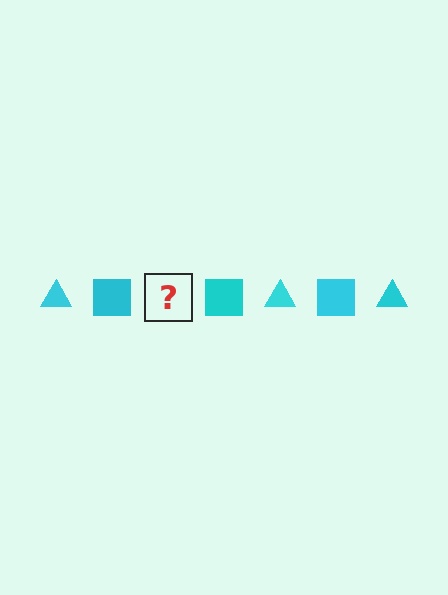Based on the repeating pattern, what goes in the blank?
The blank should be a cyan triangle.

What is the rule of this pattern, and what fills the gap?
The rule is that the pattern cycles through triangle, square shapes in cyan. The gap should be filled with a cyan triangle.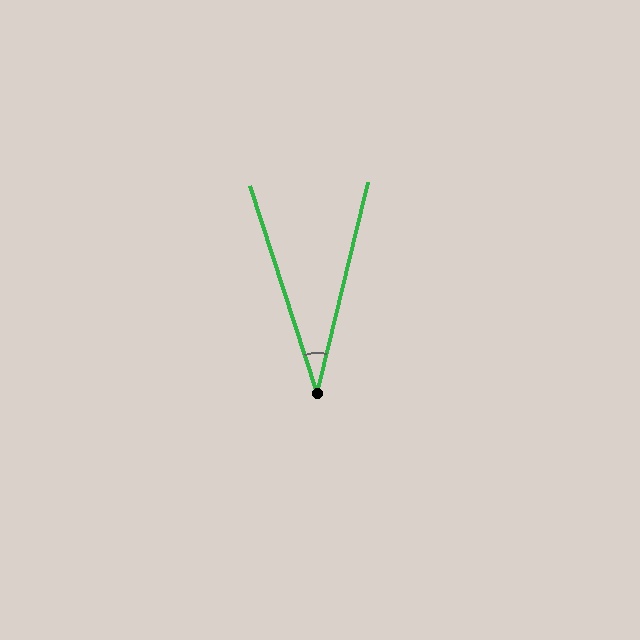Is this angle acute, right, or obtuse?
It is acute.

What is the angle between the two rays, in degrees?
Approximately 32 degrees.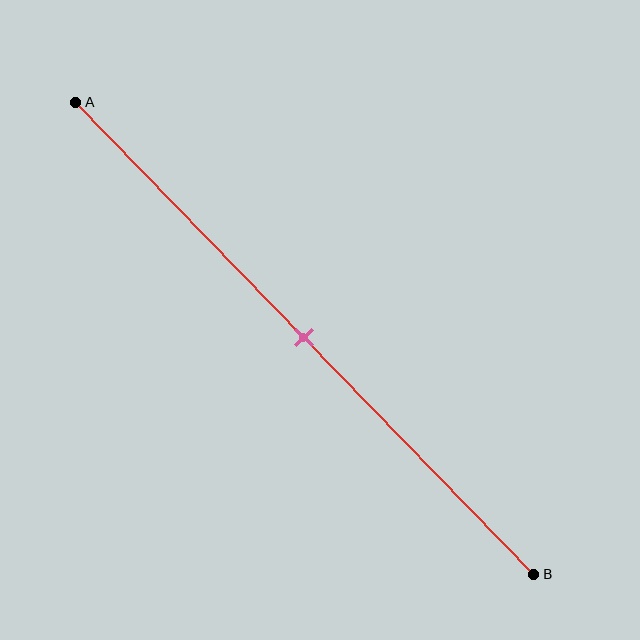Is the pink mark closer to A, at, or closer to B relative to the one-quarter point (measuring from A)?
The pink mark is closer to point B than the one-quarter point of segment AB.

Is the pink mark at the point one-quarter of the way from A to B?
No, the mark is at about 50% from A, not at the 25% one-quarter point.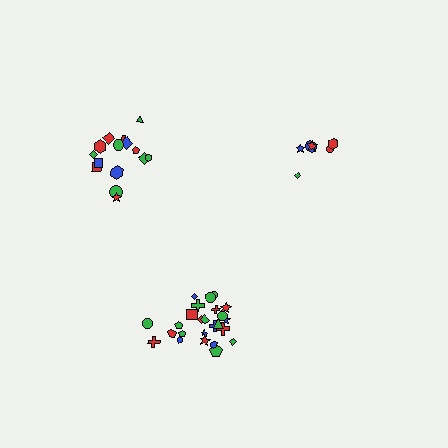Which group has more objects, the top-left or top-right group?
The top-left group.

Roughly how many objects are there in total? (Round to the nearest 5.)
Roughly 45 objects in total.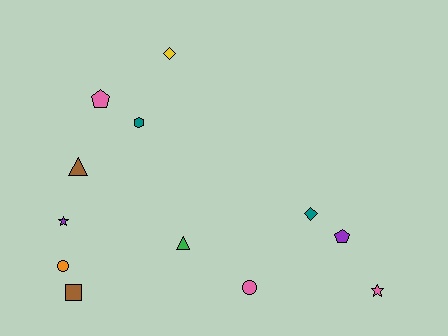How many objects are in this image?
There are 12 objects.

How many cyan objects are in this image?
There are no cyan objects.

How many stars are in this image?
There are 2 stars.